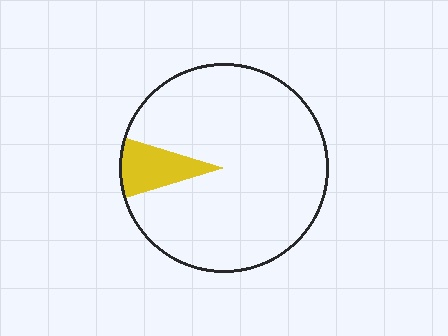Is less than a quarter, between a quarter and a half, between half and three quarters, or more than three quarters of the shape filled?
Less than a quarter.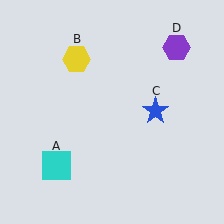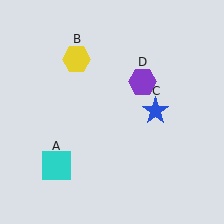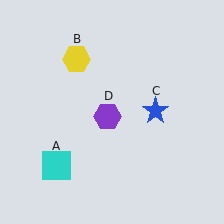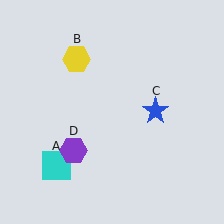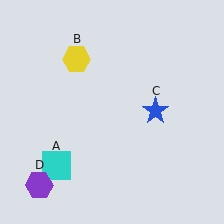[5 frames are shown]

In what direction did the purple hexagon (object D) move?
The purple hexagon (object D) moved down and to the left.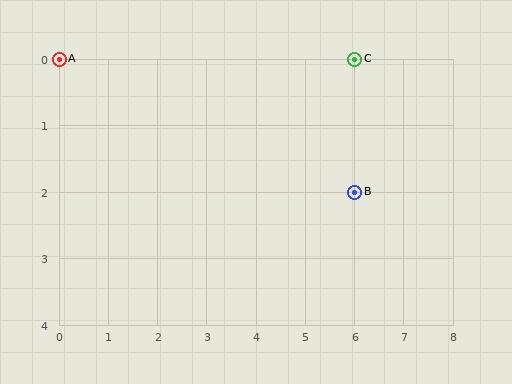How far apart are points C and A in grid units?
Points C and A are 6 columns apart.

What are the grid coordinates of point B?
Point B is at grid coordinates (6, 2).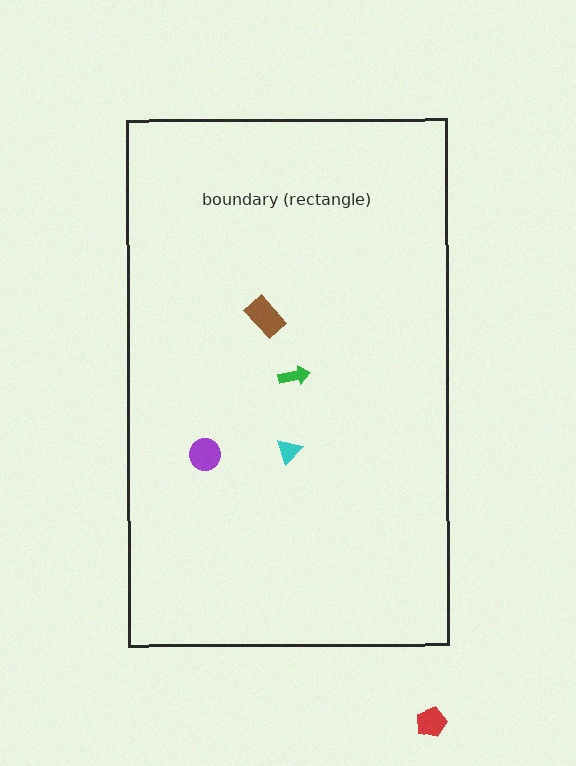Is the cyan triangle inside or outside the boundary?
Inside.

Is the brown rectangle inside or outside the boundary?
Inside.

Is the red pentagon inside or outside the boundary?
Outside.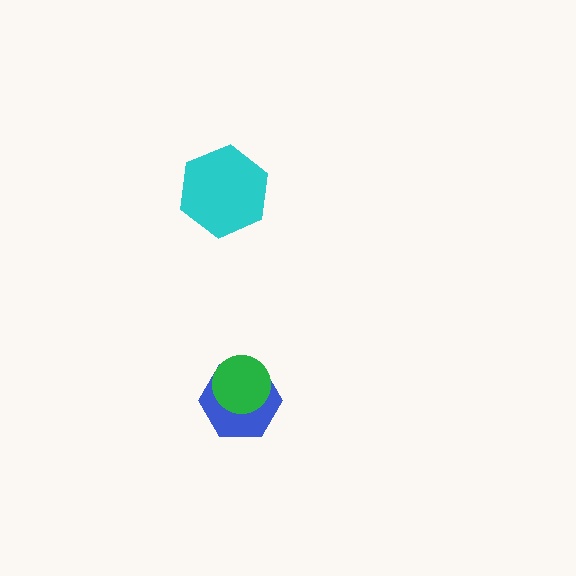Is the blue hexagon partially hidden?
Yes, it is partially covered by another shape.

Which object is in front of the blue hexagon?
The green circle is in front of the blue hexagon.